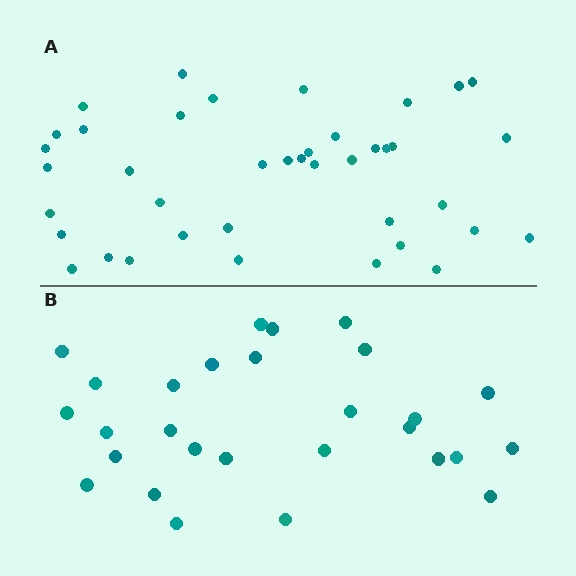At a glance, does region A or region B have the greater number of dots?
Region A (the top region) has more dots.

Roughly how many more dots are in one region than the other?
Region A has roughly 12 or so more dots than region B.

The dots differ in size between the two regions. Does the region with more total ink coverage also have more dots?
No. Region B has more total ink coverage because its dots are larger, but region A actually contains more individual dots. Total area can be misleading — the number of items is what matters here.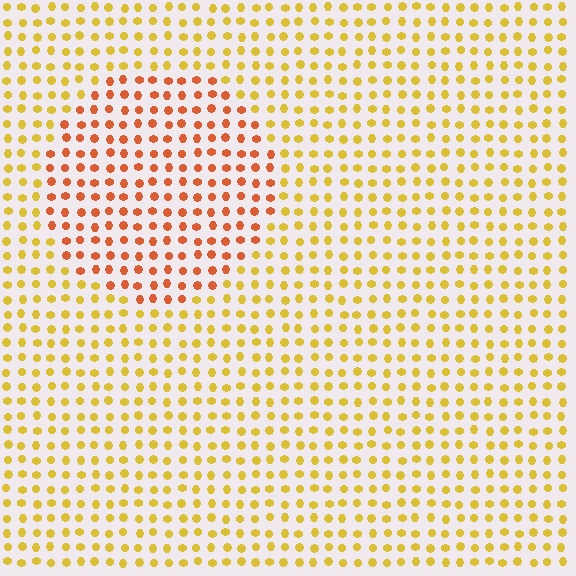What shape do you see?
I see a circle.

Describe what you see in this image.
The image is filled with small yellow elements in a uniform arrangement. A circle-shaped region is visible where the elements are tinted to a slightly different hue, forming a subtle color boundary.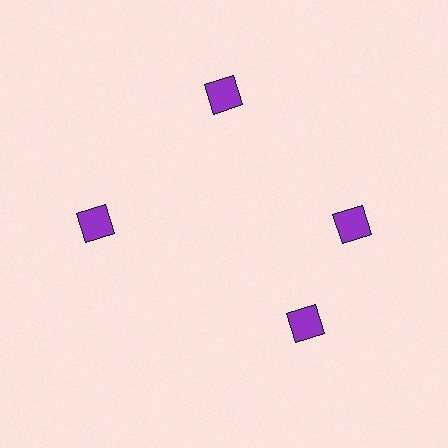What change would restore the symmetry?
The symmetry would be restored by rotating it back into even spacing with its neighbors so that all 4 diamonds sit at equal angles and equal distance from the center.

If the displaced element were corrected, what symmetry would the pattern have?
It would have 4-fold rotational symmetry — the pattern would map onto itself every 90 degrees.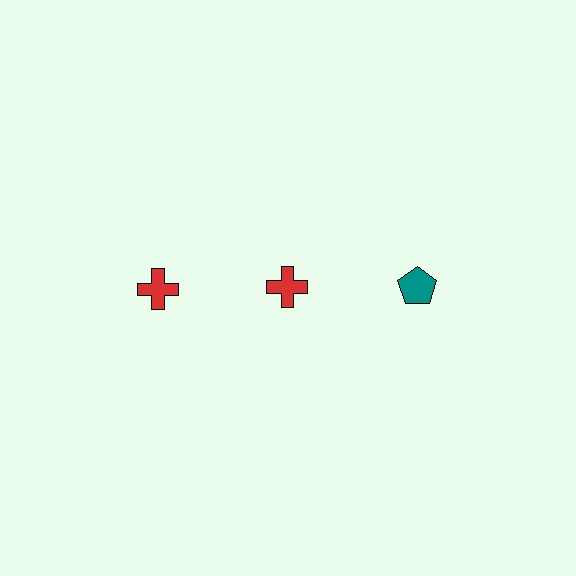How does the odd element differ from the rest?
It differs in both color (teal instead of red) and shape (pentagon instead of cross).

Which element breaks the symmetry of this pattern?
The teal pentagon in the top row, center column breaks the symmetry. All other shapes are red crosses.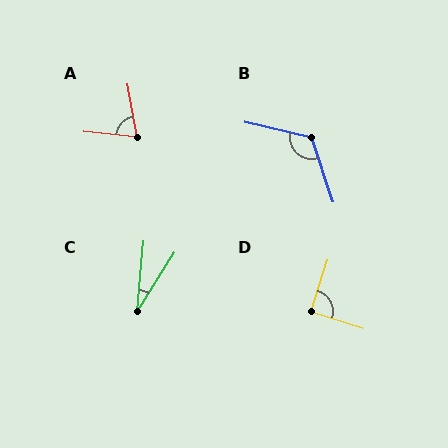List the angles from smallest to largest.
C (27°), A (74°), D (90°), B (122°).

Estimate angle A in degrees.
Approximately 74 degrees.